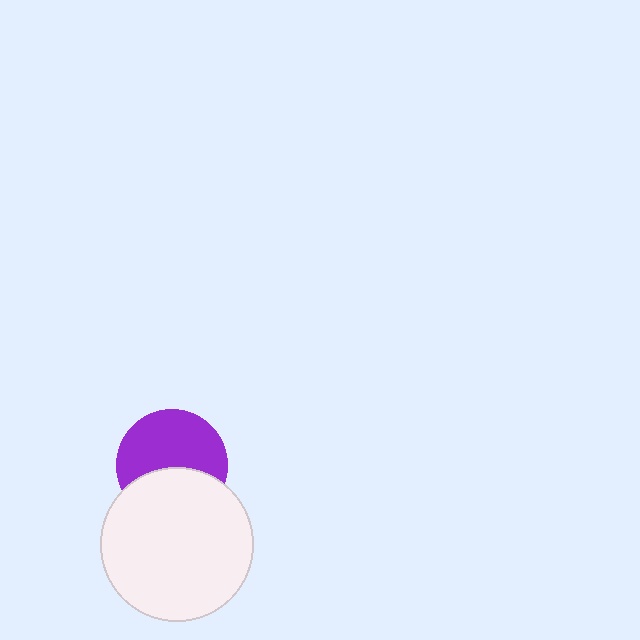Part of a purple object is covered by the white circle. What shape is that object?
It is a circle.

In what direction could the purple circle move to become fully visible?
The purple circle could move up. That would shift it out from behind the white circle entirely.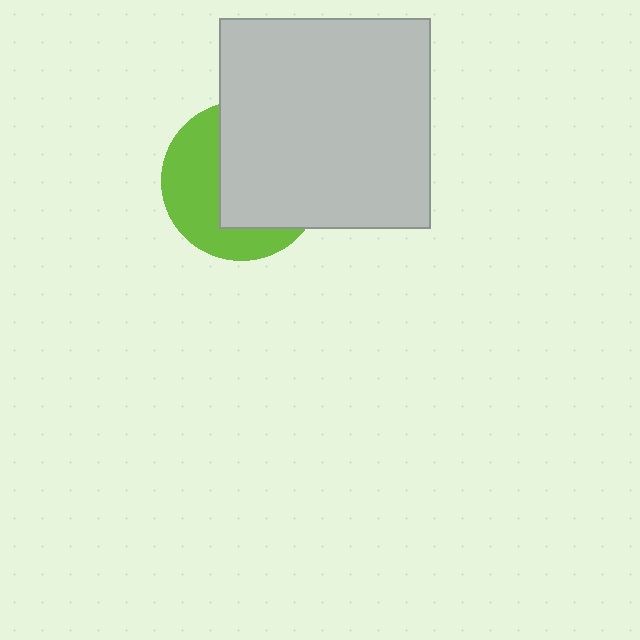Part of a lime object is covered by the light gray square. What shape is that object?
It is a circle.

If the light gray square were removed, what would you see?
You would see the complete lime circle.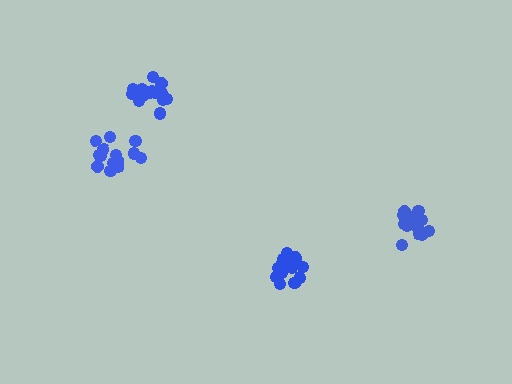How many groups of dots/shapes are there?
There are 4 groups.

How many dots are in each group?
Group 1: 15 dots, Group 2: 14 dots, Group 3: 16 dots, Group 4: 14 dots (59 total).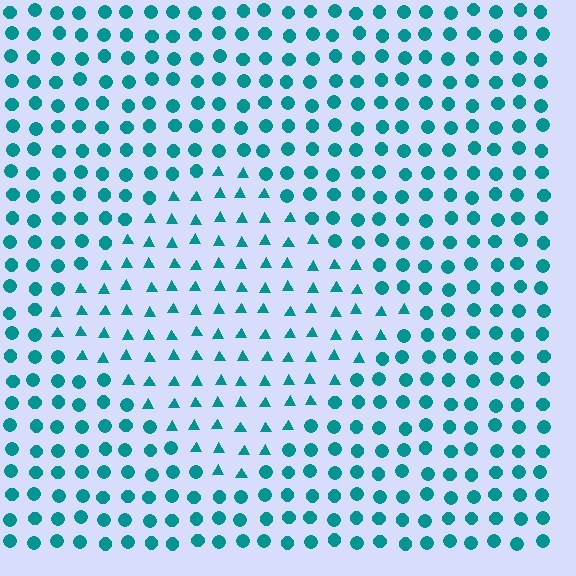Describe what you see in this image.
The image is filled with small teal elements arranged in a uniform grid. A diamond-shaped region contains triangles, while the surrounding area contains circles. The boundary is defined purely by the change in element shape.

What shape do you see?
I see a diamond.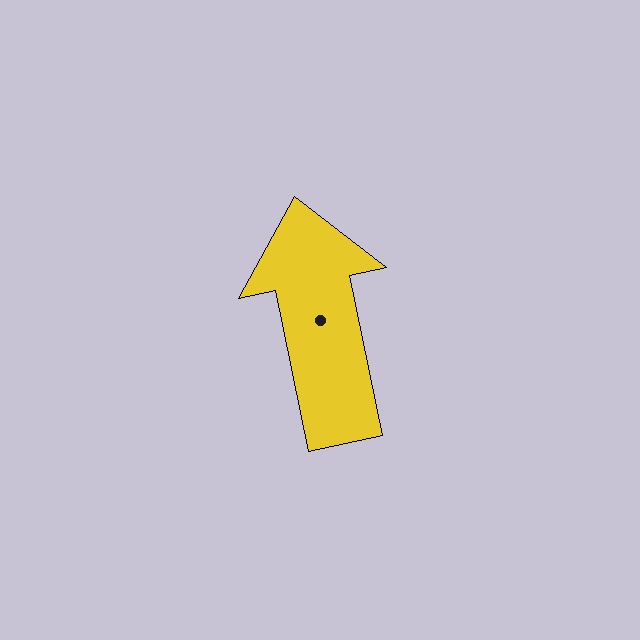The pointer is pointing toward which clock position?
Roughly 12 o'clock.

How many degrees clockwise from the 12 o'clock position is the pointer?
Approximately 348 degrees.